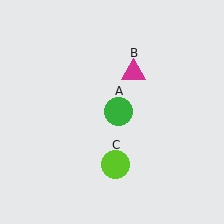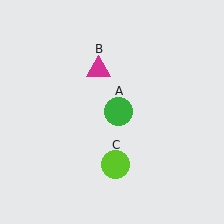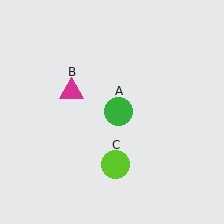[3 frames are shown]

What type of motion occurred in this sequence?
The magenta triangle (object B) rotated counterclockwise around the center of the scene.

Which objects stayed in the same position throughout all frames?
Green circle (object A) and lime circle (object C) remained stationary.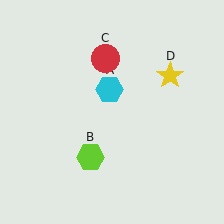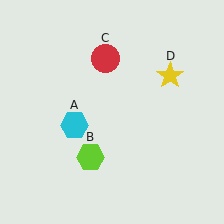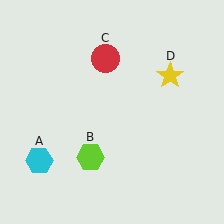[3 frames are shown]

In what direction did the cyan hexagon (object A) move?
The cyan hexagon (object A) moved down and to the left.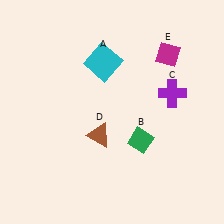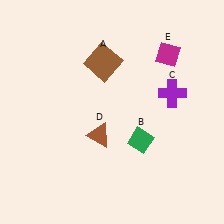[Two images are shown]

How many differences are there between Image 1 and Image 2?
There is 1 difference between the two images.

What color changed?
The square (A) changed from cyan in Image 1 to brown in Image 2.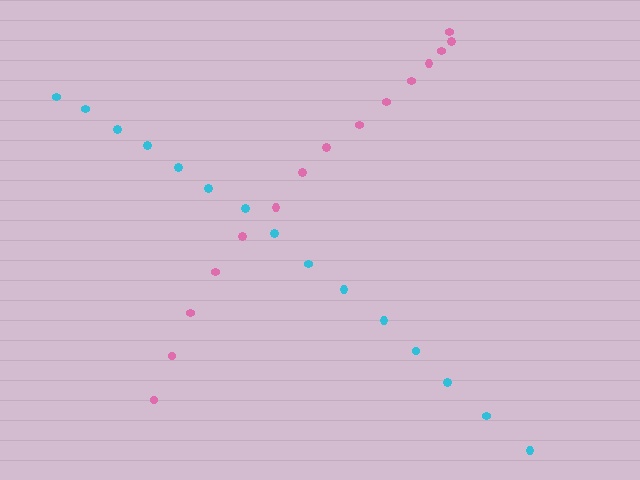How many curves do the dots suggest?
There are 2 distinct paths.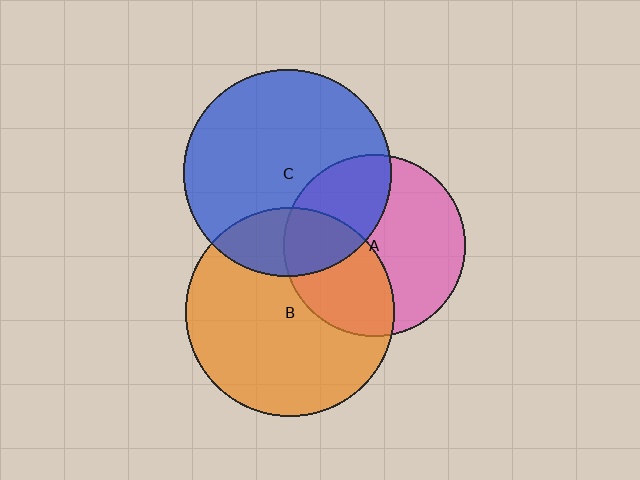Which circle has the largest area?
Circle B (orange).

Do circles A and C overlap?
Yes.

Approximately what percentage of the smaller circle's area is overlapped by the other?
Approximately 35%.